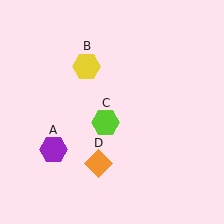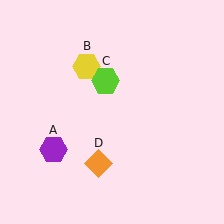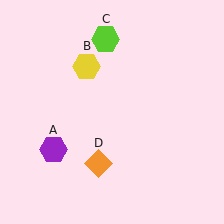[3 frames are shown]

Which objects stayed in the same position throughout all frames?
Purple hexagon (object A) and yellow hexagon (object B) and orange diamond (object D) remained stationary.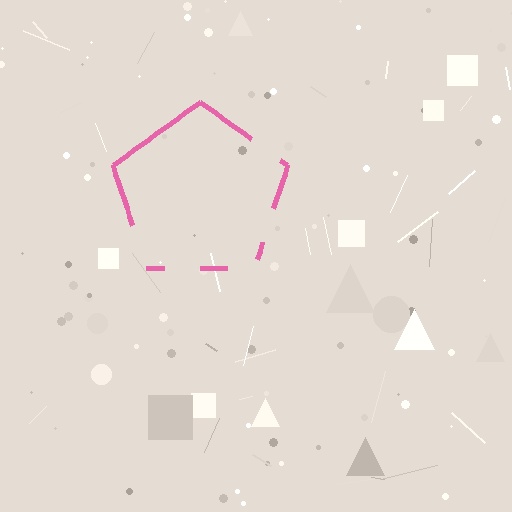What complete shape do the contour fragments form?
The contour fragments form a pentagon.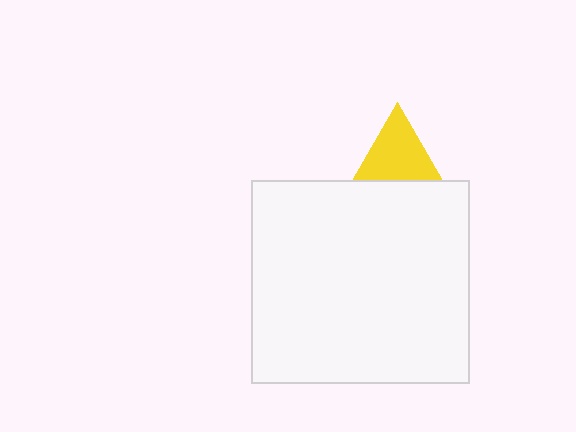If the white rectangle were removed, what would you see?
You would see the complete yellow triangle.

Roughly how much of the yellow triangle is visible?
About half of it is visible (roughly 54%).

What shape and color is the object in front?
The object in front is a white rectangle.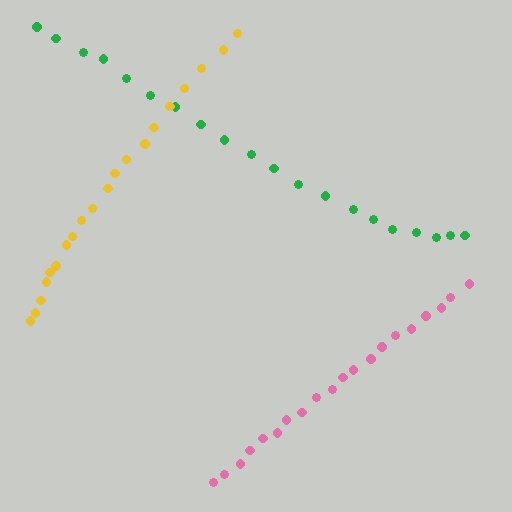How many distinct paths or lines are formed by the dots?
There are 3 distinct paths.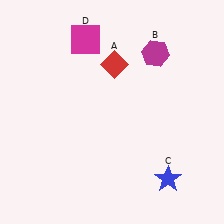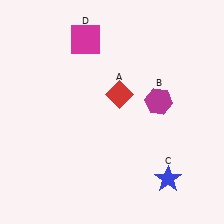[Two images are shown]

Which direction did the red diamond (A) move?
The red diamond (A) moved down.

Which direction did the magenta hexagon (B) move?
The magenta hexagon (B) moved down.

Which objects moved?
The objects that moved are: the red diamond (A), the magenta hexagon (B).